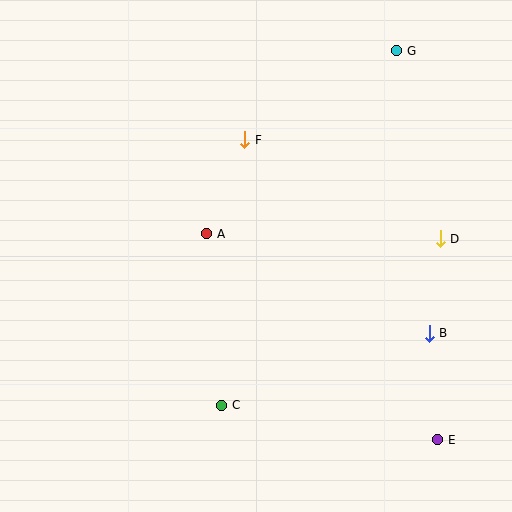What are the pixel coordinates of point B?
Point B is at (429, 333).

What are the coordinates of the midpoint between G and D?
The midpoint between G and D is at (418, 145).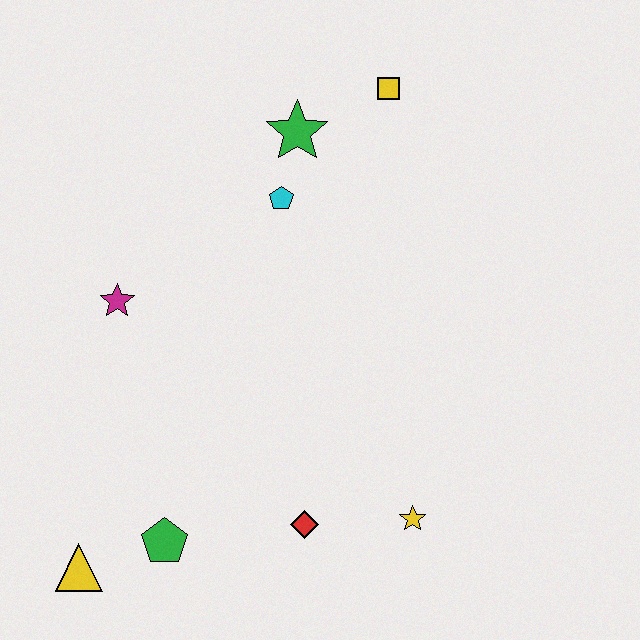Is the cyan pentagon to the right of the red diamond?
No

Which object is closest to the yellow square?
The green star is closest to the yellow square.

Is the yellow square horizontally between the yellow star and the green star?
Yes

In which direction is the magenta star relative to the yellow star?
The magenta star is to the left of the yellow star.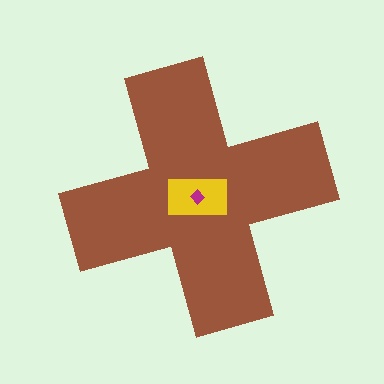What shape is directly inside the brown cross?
The yellow rectangle.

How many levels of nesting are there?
3.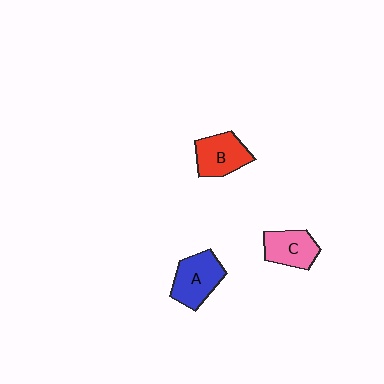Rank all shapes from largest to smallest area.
From largest to smallest: A (blue), B (red), C (pink).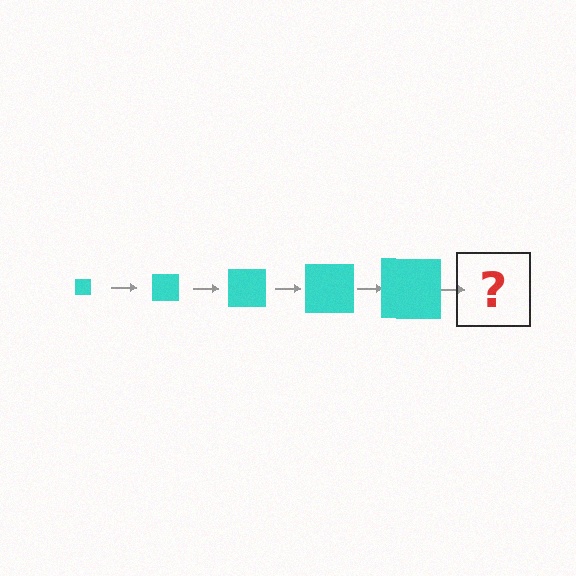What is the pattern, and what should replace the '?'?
The pattern is that the square gets progressively larger each step. The '?' should be a cyan square, larger than the previous one.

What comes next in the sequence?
The next element should be a cyan square, larger than the previous one.